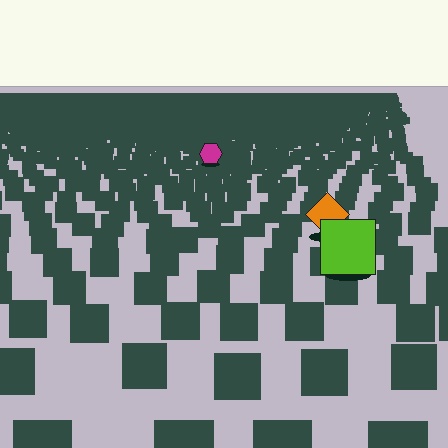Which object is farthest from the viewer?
The magenta hexagon is farthest from the viewer. It appears smaller and the ground texture around it is denser.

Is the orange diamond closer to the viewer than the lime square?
No. The lime square is closer — you can tell from the texture gradient: the ground texture is coarser near it.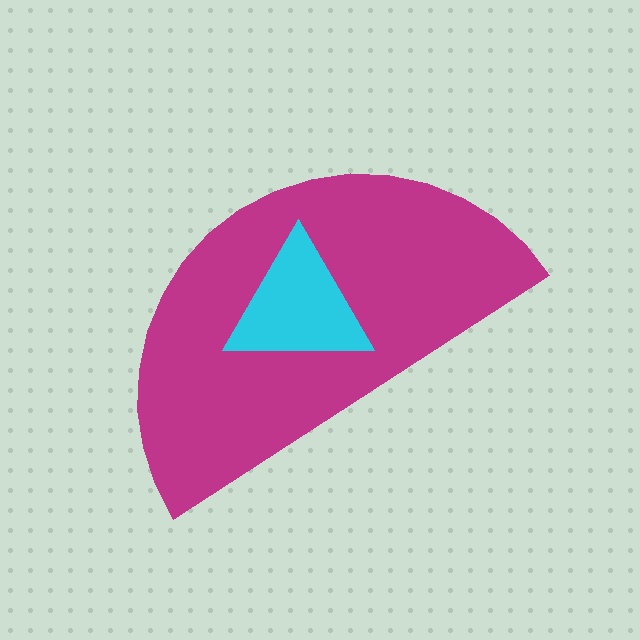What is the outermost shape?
The magenta semicircle.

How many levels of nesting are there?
2.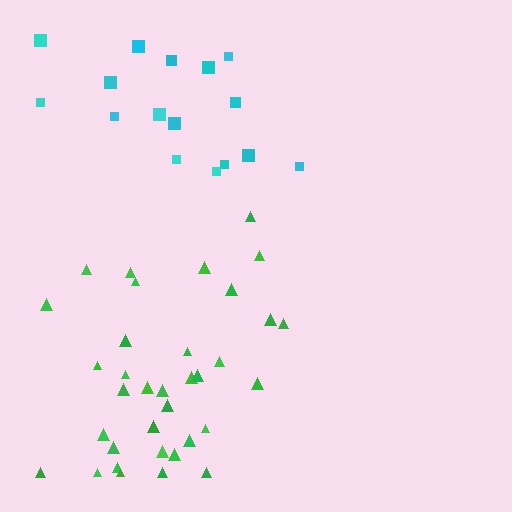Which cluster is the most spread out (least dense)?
Cyan.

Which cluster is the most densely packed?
Green.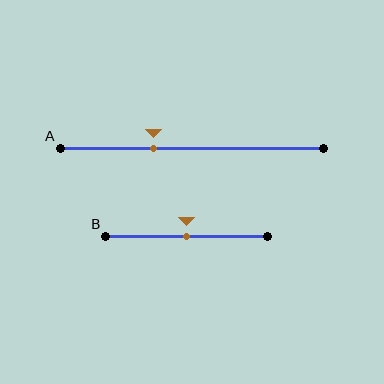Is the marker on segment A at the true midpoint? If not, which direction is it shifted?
No, the marker on segment A is shifted to the left by about 14% of the segment length.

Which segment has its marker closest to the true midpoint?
Segment B has its marker closest to the true midpoint.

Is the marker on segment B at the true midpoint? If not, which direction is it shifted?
Yes, the marker on segment B is at the true midpoint.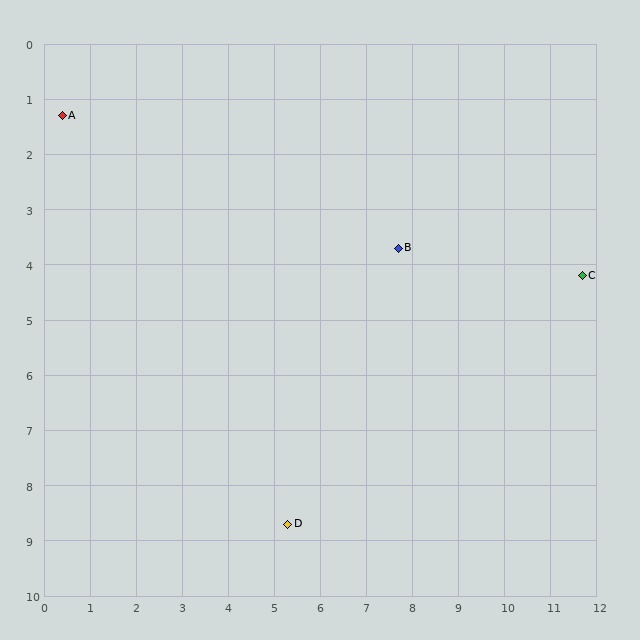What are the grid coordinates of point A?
Point A is at approximately (0.4, 1.3).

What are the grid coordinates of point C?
Point C is at approximately (11.7, 4.2).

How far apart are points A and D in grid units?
Points A and D are about 8.9 grid units apart.